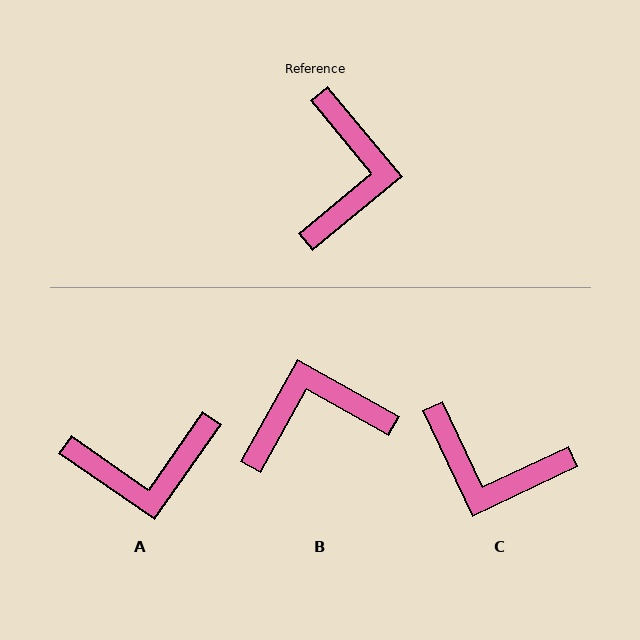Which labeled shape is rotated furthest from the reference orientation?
B, about 111 degrees away.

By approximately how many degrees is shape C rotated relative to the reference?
Approximately 105 degrees clockwise.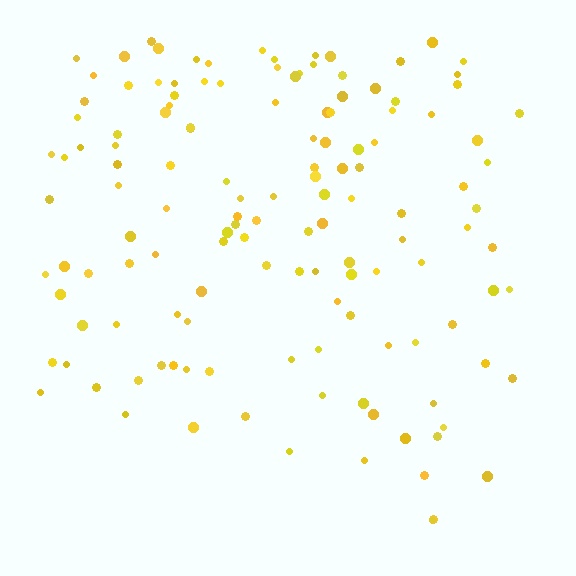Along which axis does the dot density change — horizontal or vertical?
Vertical.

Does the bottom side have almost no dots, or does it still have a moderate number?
Still a moderate number, just noticeably fewer than the top.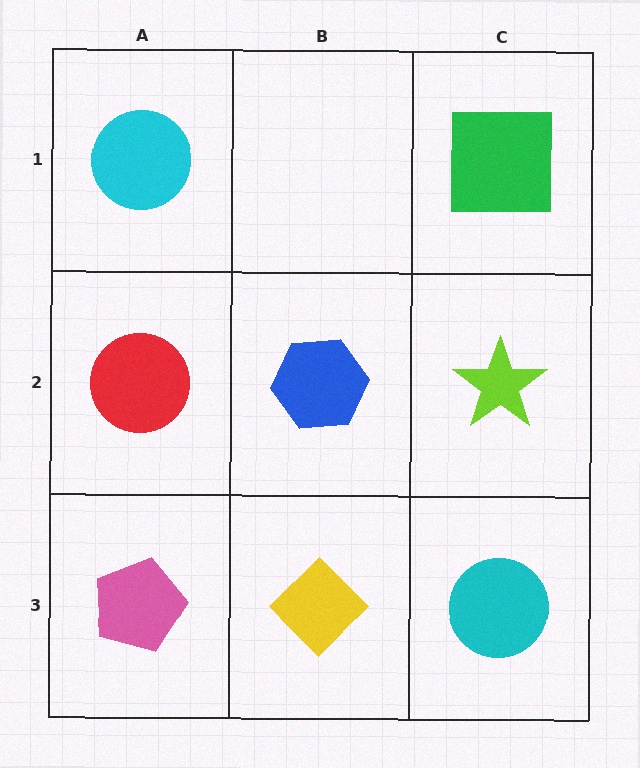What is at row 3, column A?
A pink pentagon.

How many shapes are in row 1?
2 shapes.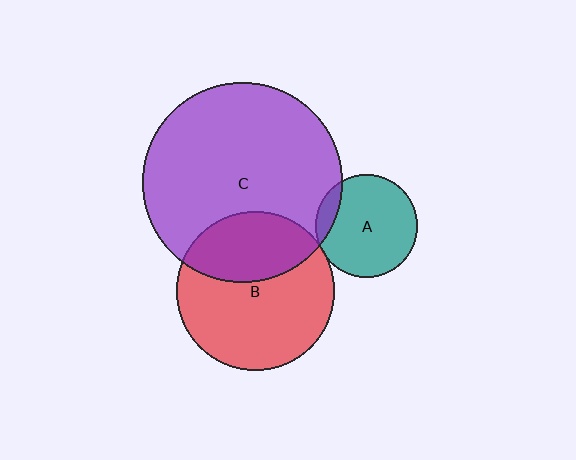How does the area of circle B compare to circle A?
Approximately 2.4 times.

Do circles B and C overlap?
Yes.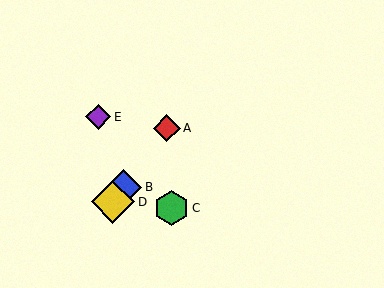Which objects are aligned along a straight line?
Objects A, B, D are aligned along a straight line.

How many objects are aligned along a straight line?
3 objects (A, B, D) are aligned along a straight line.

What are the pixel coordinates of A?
Object A is at (167, 128).